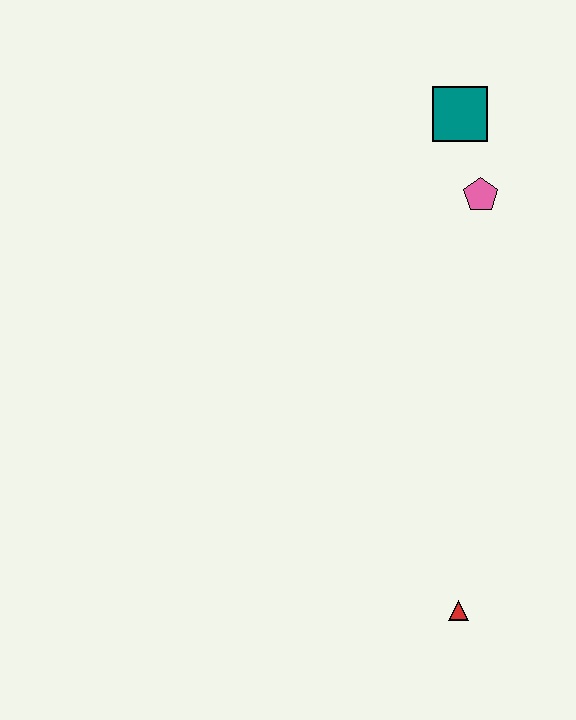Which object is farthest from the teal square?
The red triangle is farthest from the teal square.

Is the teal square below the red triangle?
No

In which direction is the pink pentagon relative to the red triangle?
The pink pentagon is above the red triangle.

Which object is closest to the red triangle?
The pink pentagon is closest to the red triangle.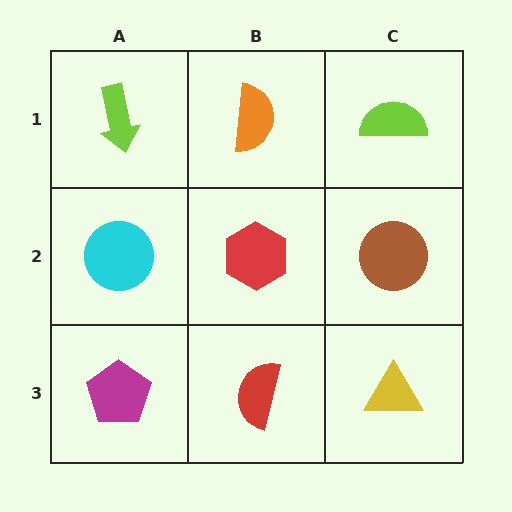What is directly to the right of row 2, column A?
A red hexagon.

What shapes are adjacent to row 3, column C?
A brown circle (row 2, column C), a red semicircle (row 3, column B).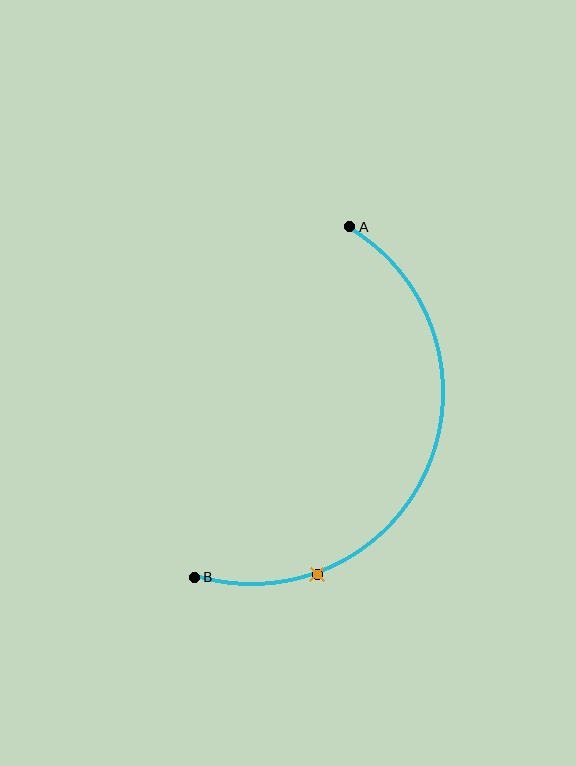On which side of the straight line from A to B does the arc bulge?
The arc bulges to the right of the straight line connecting A and B.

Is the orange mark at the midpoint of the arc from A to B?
No. The orange mark lies on the arc but is closer to endpoint B. The arc midpoint would be at the point on the curve equidistant along the arc from both A and B.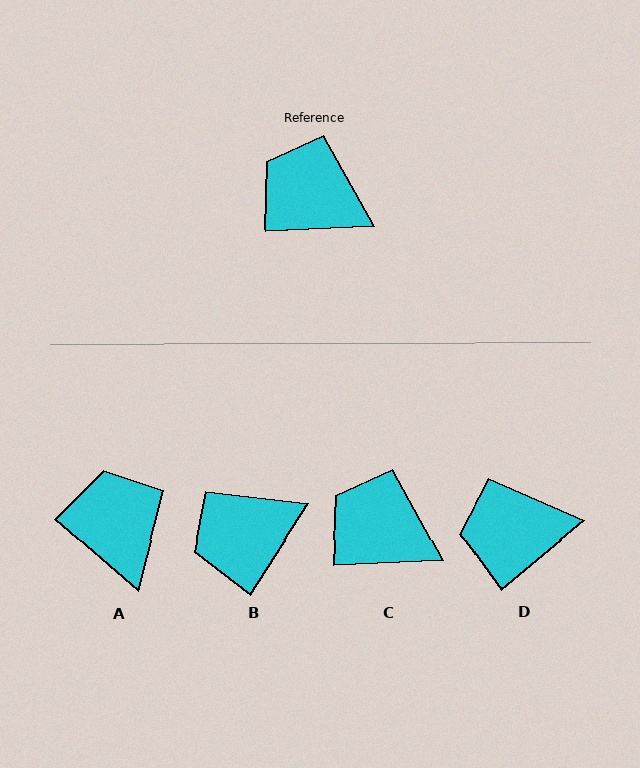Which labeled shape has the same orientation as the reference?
C.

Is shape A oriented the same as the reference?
No, it is off by about 43 degrees.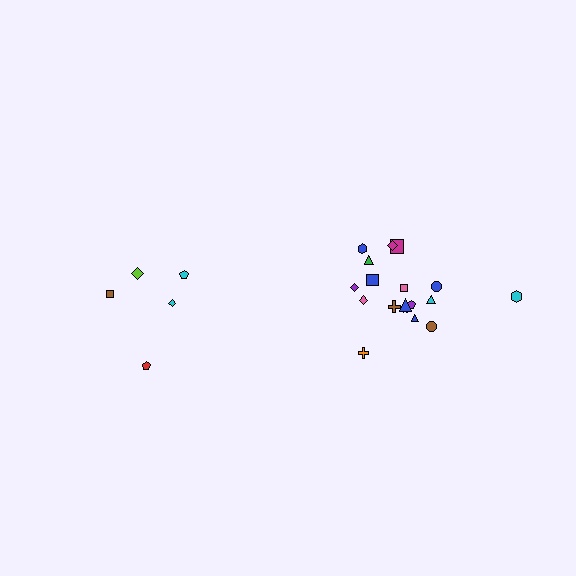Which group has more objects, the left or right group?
The right group.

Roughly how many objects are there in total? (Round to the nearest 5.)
Roughly 25 objects in total.